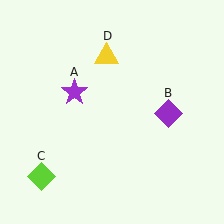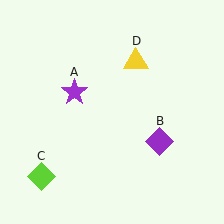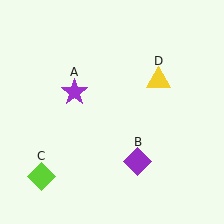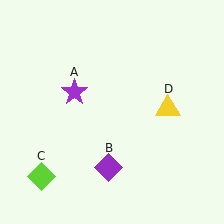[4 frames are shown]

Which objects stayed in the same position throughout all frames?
Purple star (object A) and lime diamond (object C) remained stationary.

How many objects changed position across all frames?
2 objects changed position: purple diamond (object B), yellow triangle (object D).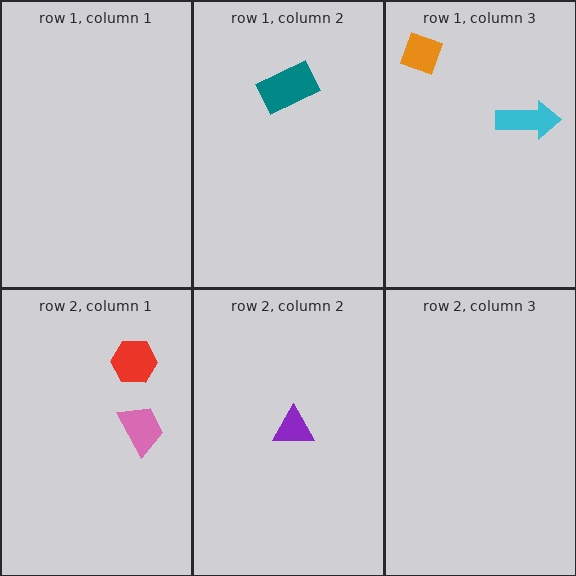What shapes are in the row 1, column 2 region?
The teal rectangle.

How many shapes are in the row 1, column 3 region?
2.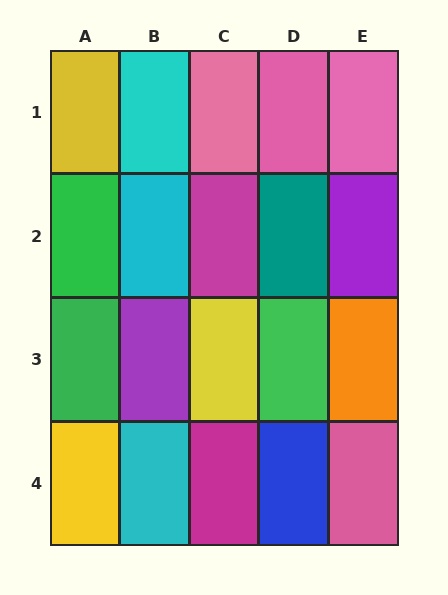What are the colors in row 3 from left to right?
Green, purple, yellow, green, orange.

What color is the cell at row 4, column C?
Magenta.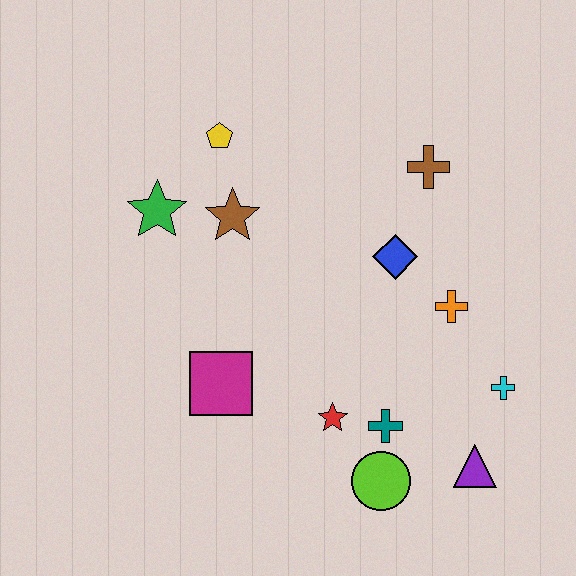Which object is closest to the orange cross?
The blue diamond is closest to the orange cross.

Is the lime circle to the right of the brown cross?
No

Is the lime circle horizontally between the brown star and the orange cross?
Yes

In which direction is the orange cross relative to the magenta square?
The orange cross is to the right of the magenta square.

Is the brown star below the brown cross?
Yes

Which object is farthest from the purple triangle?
The yellow pentagon is farthest from the purple triangle.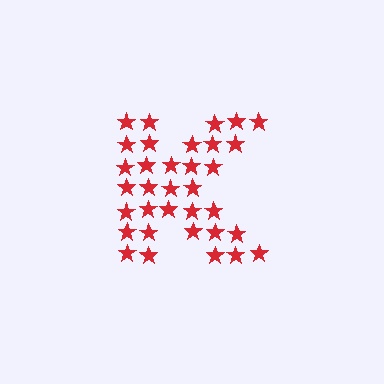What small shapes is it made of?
It is made of small stars.